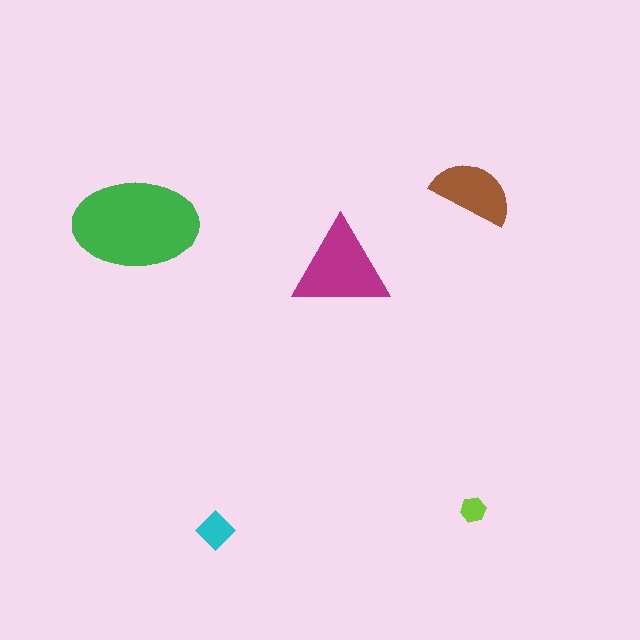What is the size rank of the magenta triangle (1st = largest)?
2nd.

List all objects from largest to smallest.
The green ellipse, the magenta triangle, the brown semicircle, the cyan diamond, the lime hexagon.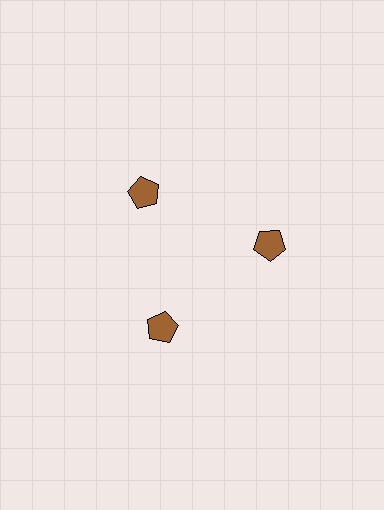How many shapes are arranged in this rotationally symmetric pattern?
There are 3 shapes, arranged in 3 groups of 1.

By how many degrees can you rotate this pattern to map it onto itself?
The pattern maps onto itself every 120 degrees of rotation.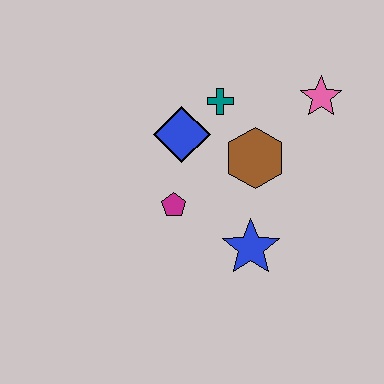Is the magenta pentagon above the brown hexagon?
No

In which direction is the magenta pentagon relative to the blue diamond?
The magenta pentagon is below the blue diamond.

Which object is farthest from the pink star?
The magenta pentagon is farthest from the pink star.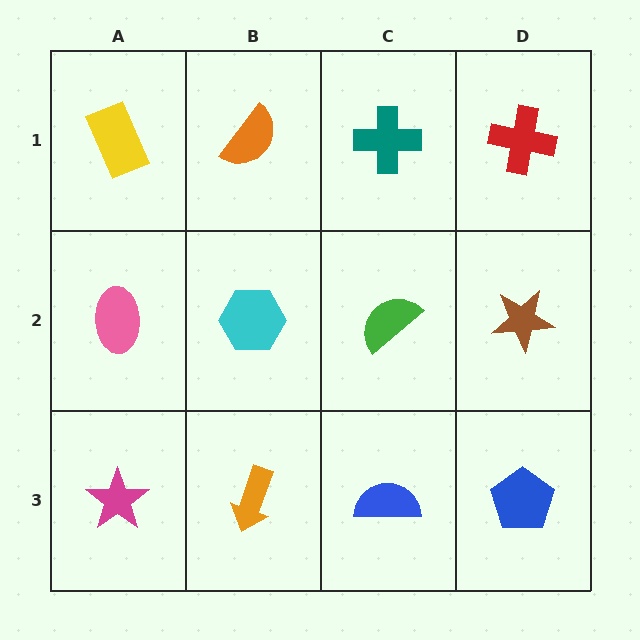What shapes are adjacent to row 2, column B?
An orange semicircle (row 1, column B), an orange arrow (row 3, column B), a pink ellipse (row 2, column A), a green semicircle (row 2, column C).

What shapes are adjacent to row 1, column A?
A pink ellipse (row 2, column A), an orange semicircle (row 1, column B).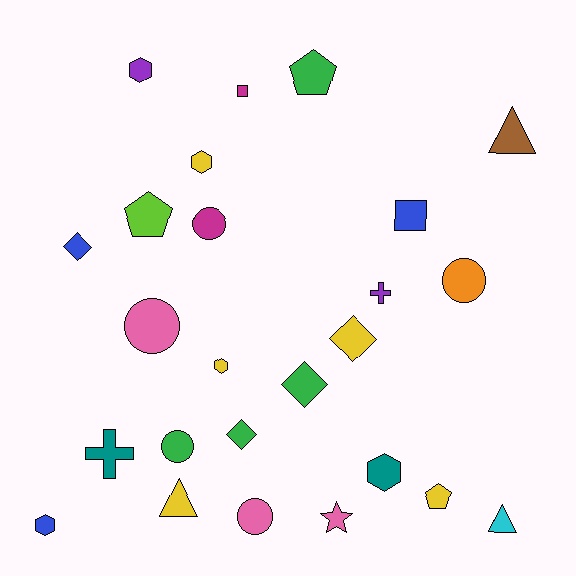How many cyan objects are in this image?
There is 1 cyan object.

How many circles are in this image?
There are 5 circles.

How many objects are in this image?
There are 25 objects.